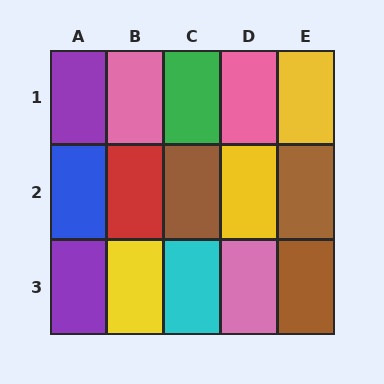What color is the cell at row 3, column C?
Cyan.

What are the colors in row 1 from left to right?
Purple, pink, green, pink, yellow.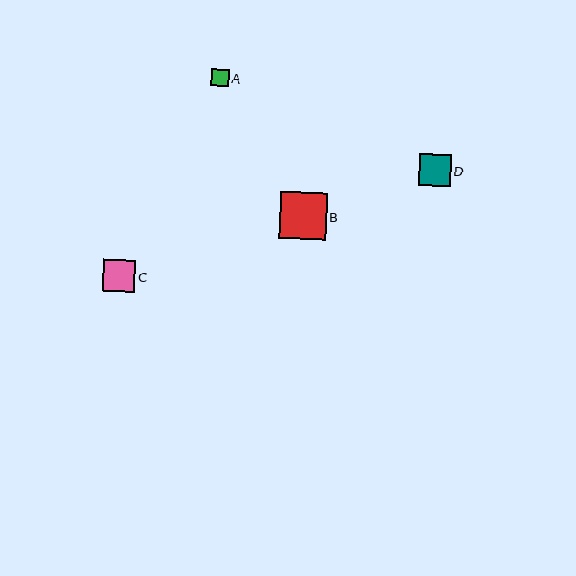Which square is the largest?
Square B is the largest with a size of approximately 47 pixels.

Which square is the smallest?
Square A is the smallest with a size of approximately 17 pixels.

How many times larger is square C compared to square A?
Square C is approximately 1.9 times the size of square A.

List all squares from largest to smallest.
From largest to smallest: B, C, D, A.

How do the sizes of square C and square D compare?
Square C and square D are approximately the same size.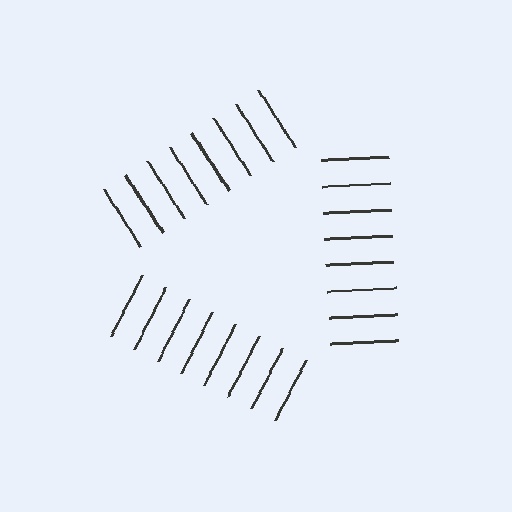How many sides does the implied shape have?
3 sides — the line-ends trace a triangle.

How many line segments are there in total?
24 — 8 along each of the 3 edges.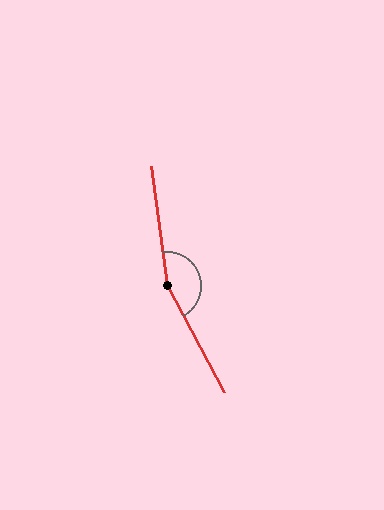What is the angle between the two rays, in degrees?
Approximately 160 degrees.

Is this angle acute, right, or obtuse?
It is obtuse.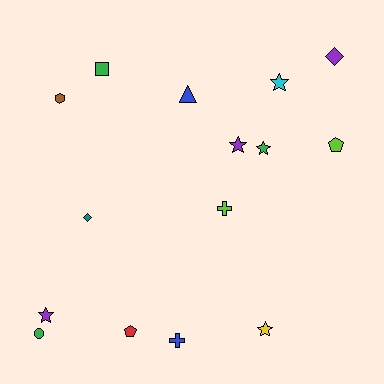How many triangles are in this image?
There is 1 triangle.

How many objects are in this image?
There are 15 objects.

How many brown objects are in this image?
There is 1 brown object.